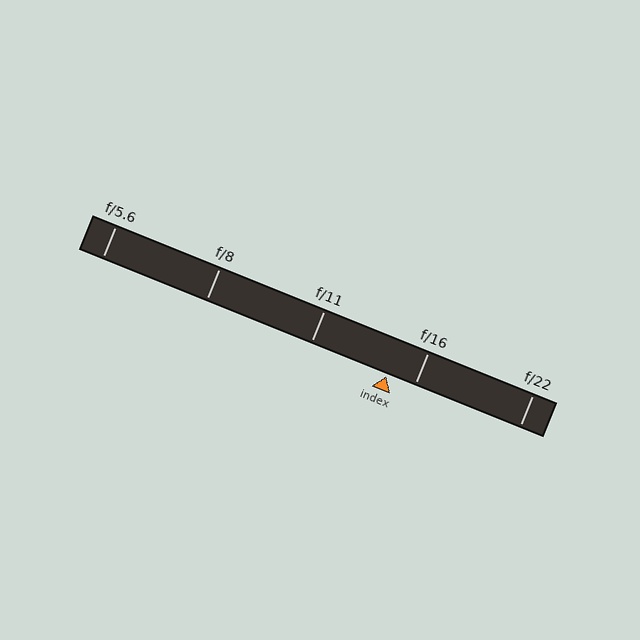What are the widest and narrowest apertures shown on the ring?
The widest aperture shown is f/5.6 and the narrowest is f/22.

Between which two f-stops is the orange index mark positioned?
The index mark is between f/11 and f/16.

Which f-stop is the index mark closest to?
The index mark is closest to f/16.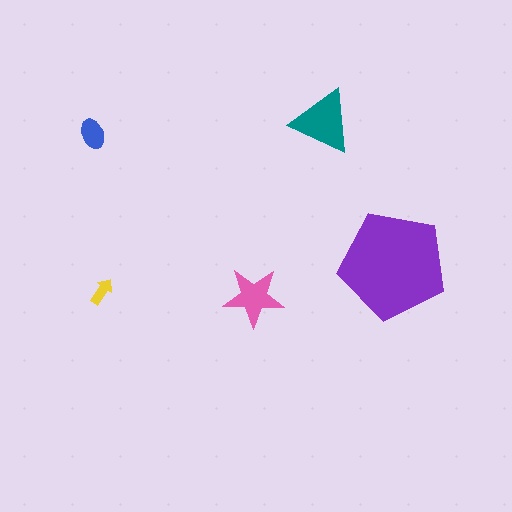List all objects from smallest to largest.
The yellow arrow, the blue ellipse, the pink star, the teal triangle, the purple pentagon.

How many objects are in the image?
There are 5 objects in the image.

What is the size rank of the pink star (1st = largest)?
3rd.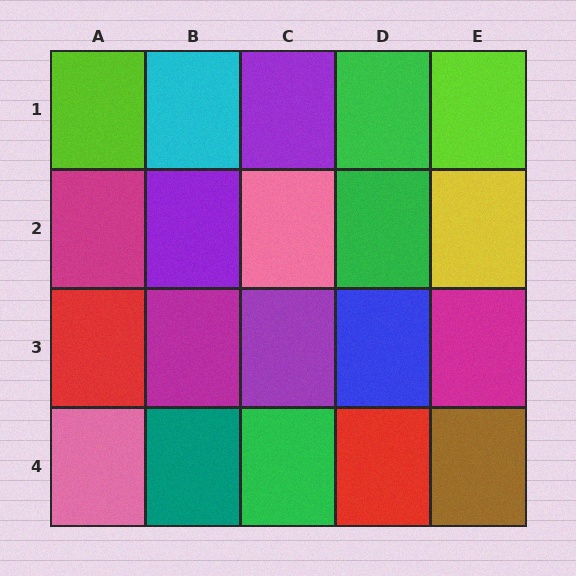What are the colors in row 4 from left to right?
Pink, teal, green, red, brown.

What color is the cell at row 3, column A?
Red.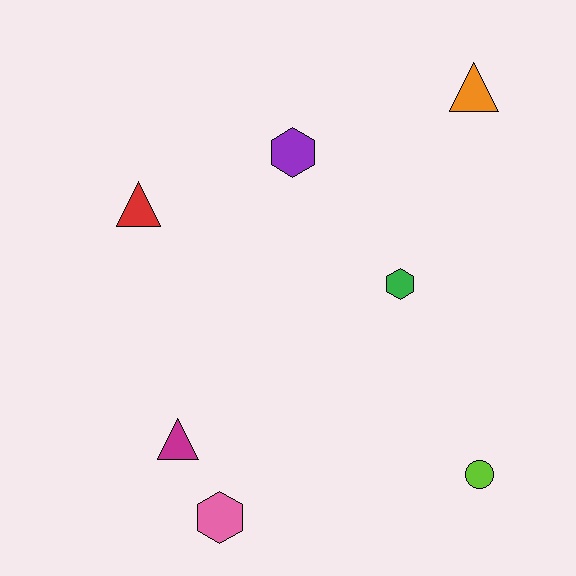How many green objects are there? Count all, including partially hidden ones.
There is 1 green object.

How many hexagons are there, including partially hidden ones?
There are 3 hexagons.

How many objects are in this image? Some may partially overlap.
There are 7 objects.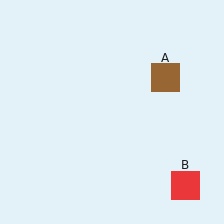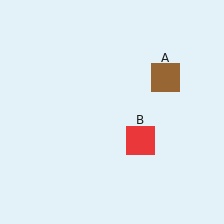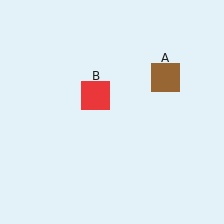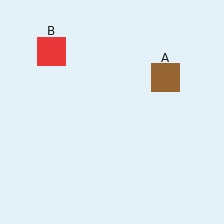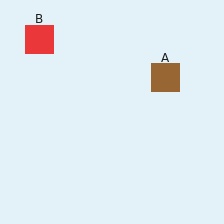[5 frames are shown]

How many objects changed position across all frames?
1 object changed position: red square (object B).